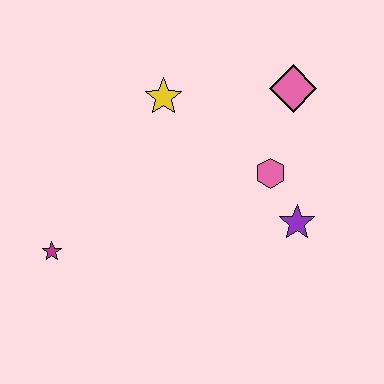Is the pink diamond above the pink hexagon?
Yes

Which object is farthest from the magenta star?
The pink diamond is farthest from the magenta star.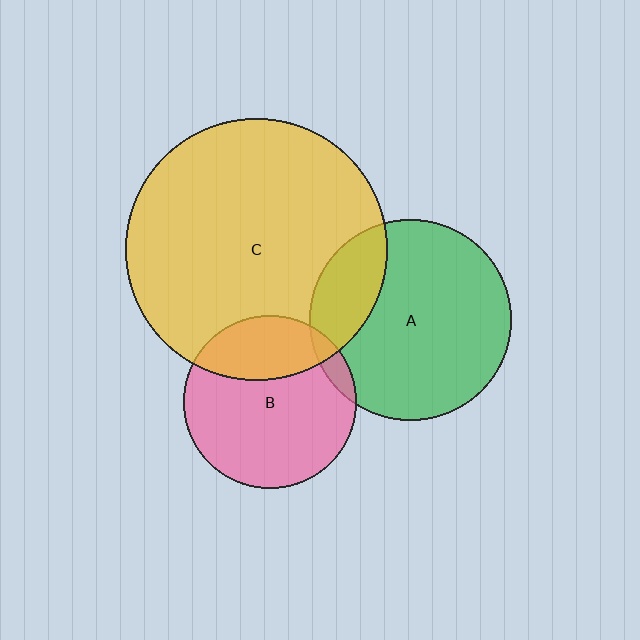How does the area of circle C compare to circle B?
Approximately 2.3 times.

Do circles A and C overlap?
Yes.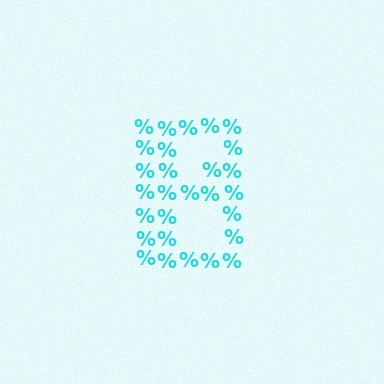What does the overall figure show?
The overall figure shows the digit 8.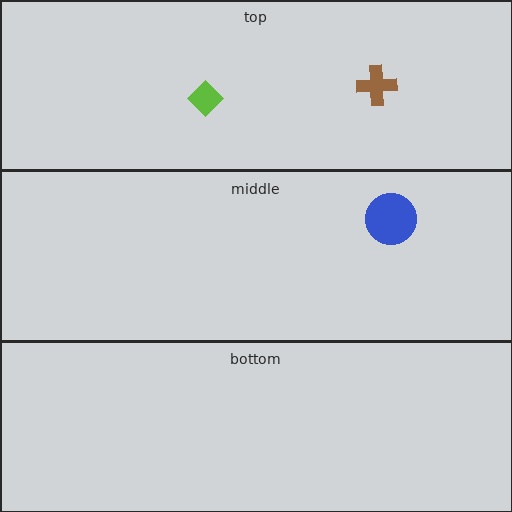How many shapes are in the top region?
2.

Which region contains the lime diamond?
The top region.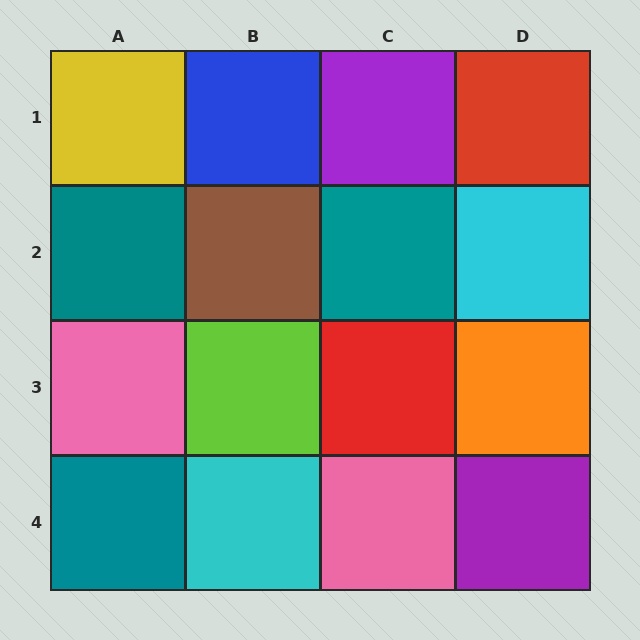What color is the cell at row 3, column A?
Pink.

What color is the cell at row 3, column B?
Lime.